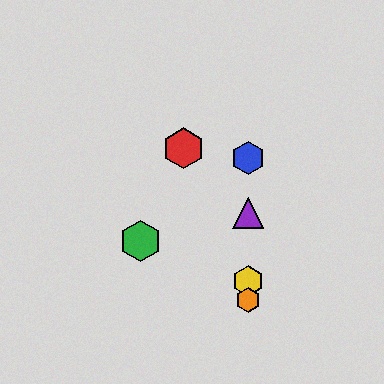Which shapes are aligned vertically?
The blue hexagon, the yellow hexagon, the purple triangle, the orange hexagon are aligned vertically.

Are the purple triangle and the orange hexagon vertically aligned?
Yes, both are at x≈248.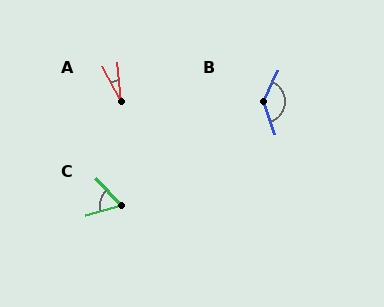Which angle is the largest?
B, at approximately 137 degrees.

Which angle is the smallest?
A, at approximately 24 degrees.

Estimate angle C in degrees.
Approximately 62 degrees.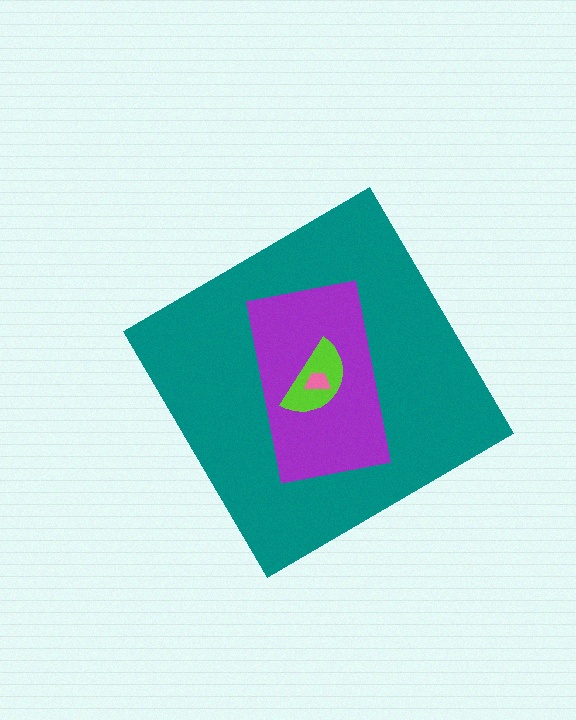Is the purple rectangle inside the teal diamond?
Yes.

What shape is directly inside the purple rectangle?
The lime semicircle.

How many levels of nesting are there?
4.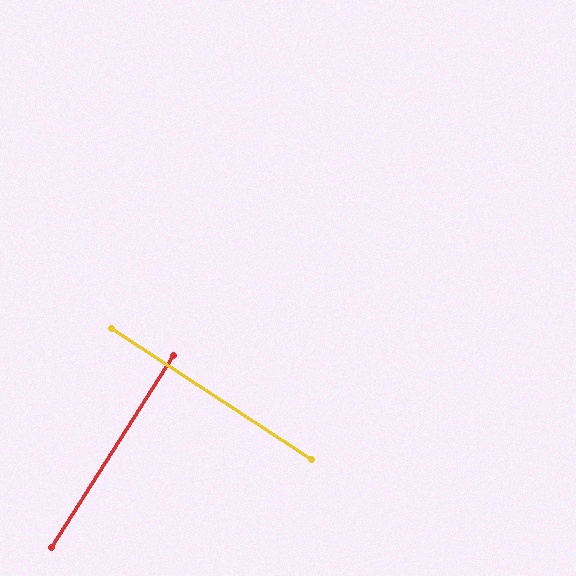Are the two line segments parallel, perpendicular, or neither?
Perpendicular — they meet at approximately 89°.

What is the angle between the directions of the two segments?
Approximately 89 degrees.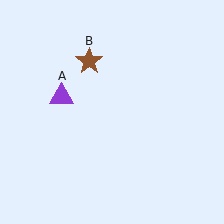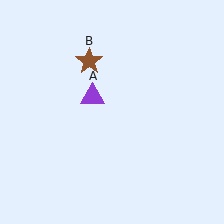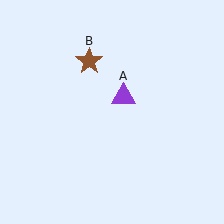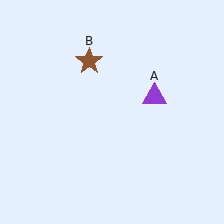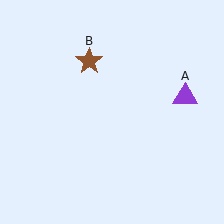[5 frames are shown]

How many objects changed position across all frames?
1 object changed position: purple triangle (object A).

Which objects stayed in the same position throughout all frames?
Brown star (object B) remained stationary.